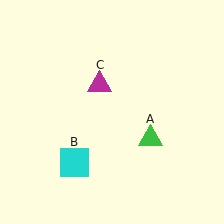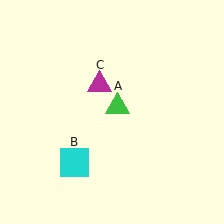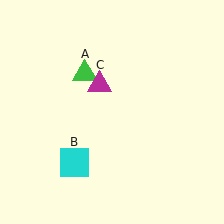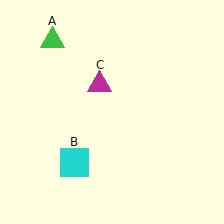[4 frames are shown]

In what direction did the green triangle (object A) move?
The green triangle (object A) moved up and to the left.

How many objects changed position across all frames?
1 object changed position: green triangle (object A).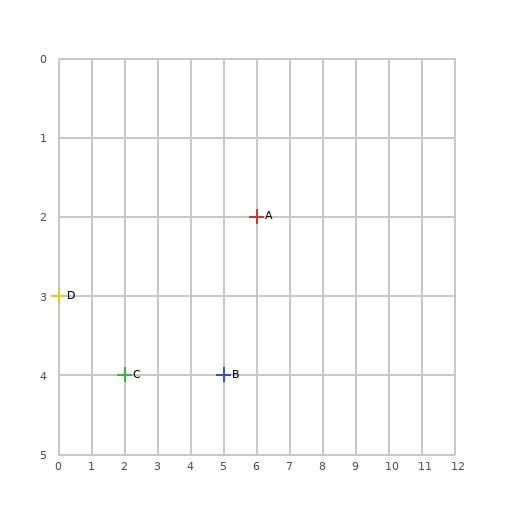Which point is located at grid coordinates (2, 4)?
Point C is at (2, 4).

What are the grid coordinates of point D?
Point D is at grid coordinates (0, 3).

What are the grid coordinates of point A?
Point A is at grid coordinates (6, 2).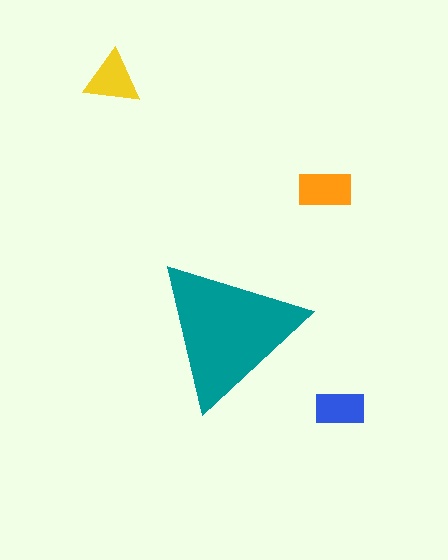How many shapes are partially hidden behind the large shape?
0 shapes are partially hidden.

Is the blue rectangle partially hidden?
No, the blue rectangle is fully visible.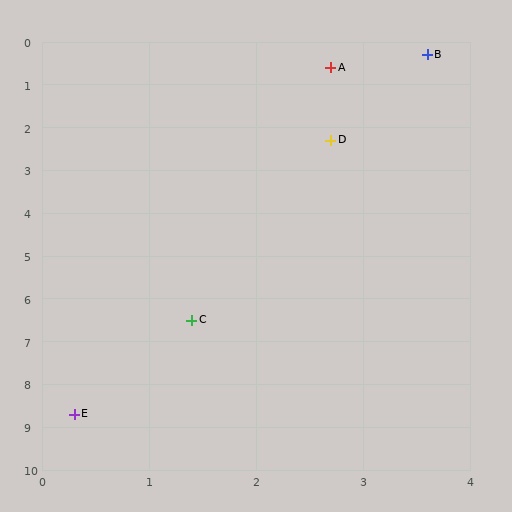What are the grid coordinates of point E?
Point E is at approximately (0.3, 8.7).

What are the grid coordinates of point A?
Point A is at approximately (2.7, 0.6).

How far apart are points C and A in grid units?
Points C and A are about 6.0 grid units apart.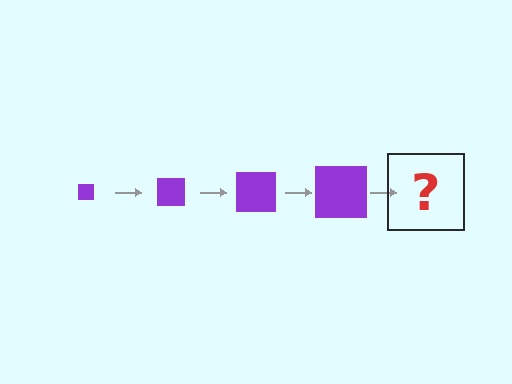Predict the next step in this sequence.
The next step is a purple square, larger than the previous one.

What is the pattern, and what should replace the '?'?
The pattern is that the square gets progressively larger each step. The '?' should be a purple square, larger than the previous one.